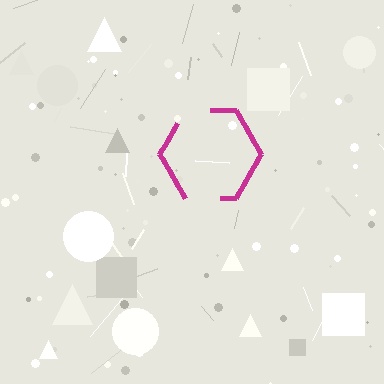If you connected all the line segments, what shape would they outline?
They would outline a hexagon.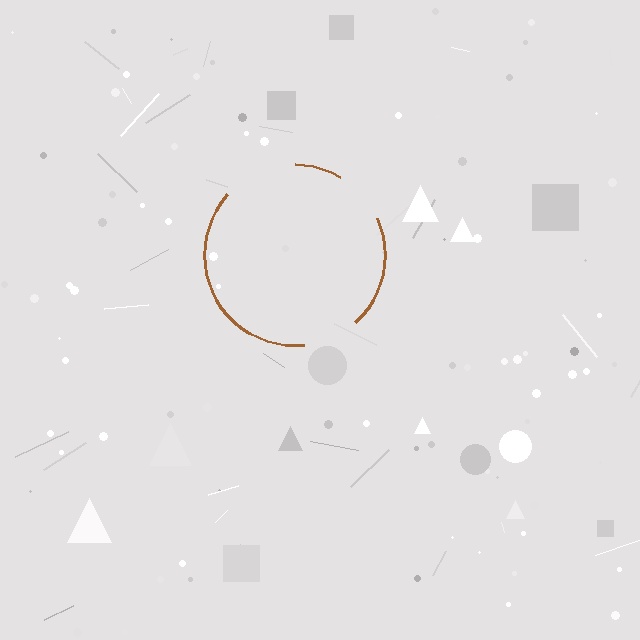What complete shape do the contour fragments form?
The contour fragments form a circle.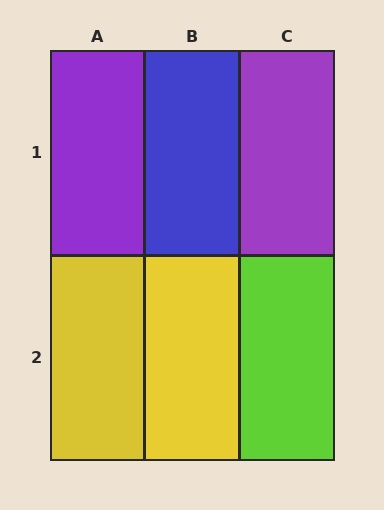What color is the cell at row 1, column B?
Blue.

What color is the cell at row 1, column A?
Purple.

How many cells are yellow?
2 cells are yellow.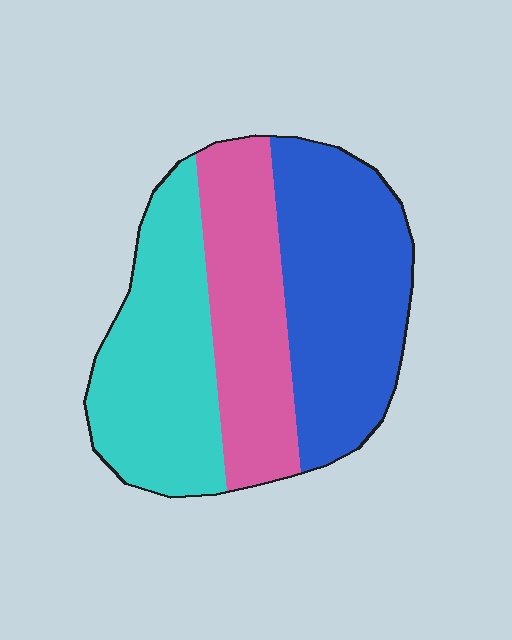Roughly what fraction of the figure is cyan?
Cyan covers around 35% of the figure.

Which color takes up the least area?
Pink, at roughly 30%.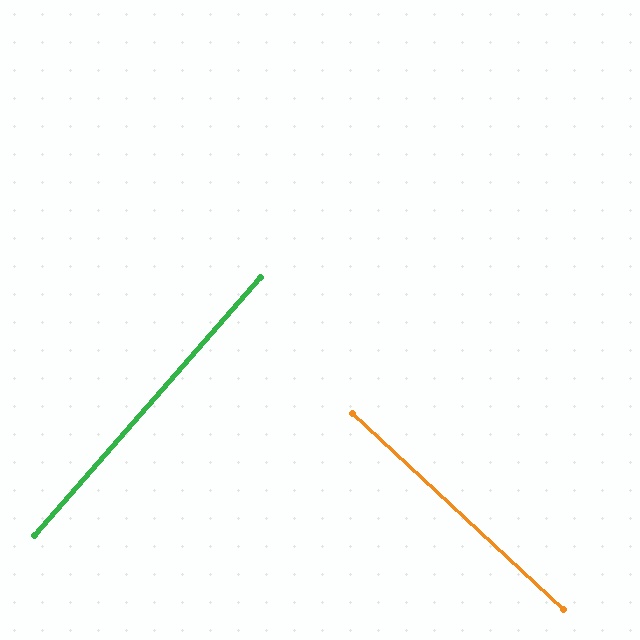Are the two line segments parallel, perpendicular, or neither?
Perpendicular — they meet at approximately 88°.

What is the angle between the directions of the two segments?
Approximately 88 degrees.